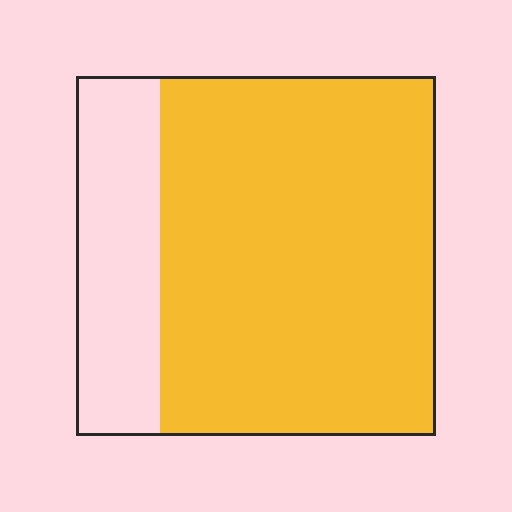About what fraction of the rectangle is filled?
About three quarters (3/4).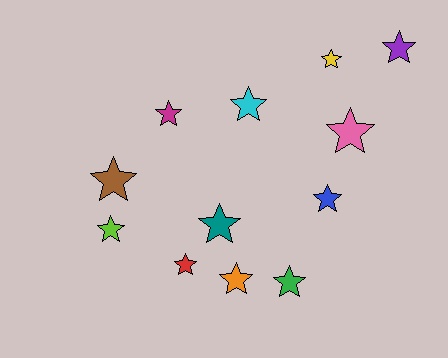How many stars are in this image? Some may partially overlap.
There are 12 stars.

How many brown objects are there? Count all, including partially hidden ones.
There is 1 brown object.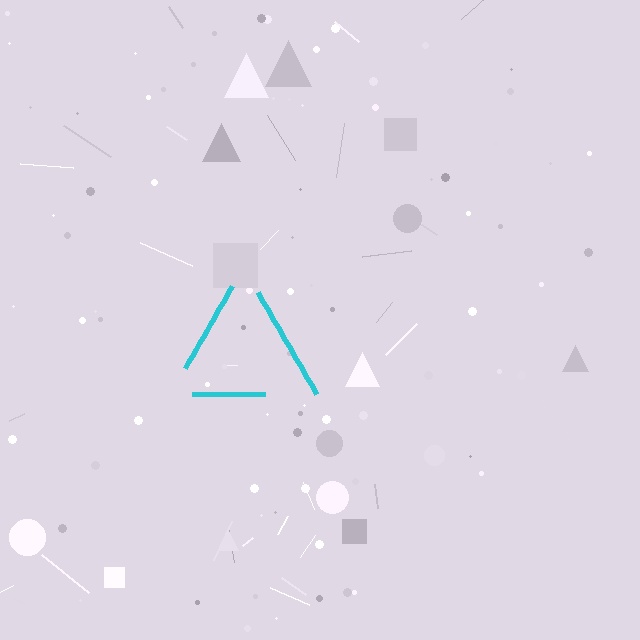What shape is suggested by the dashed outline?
The dashed outline suggests a triangle.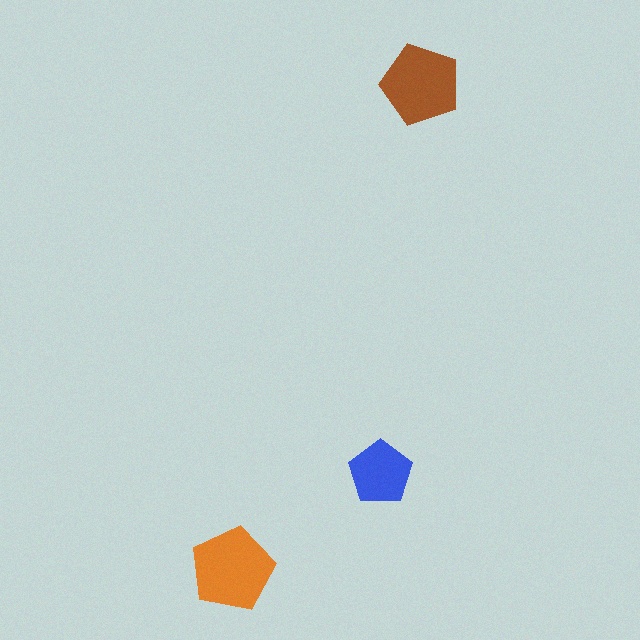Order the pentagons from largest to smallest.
the orange one, the brown one, the blue one.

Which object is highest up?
The brown pentagon is topmost.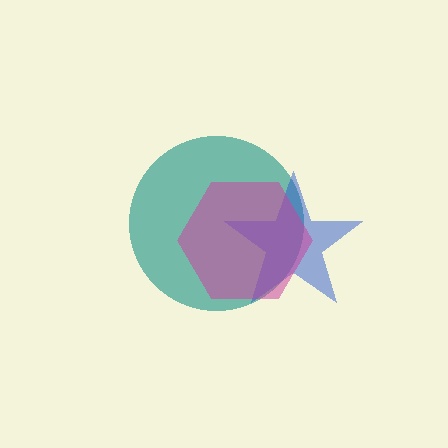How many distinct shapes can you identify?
There are 3 distinct shapes: a teal circle, a blue star, a magenta hexagon.